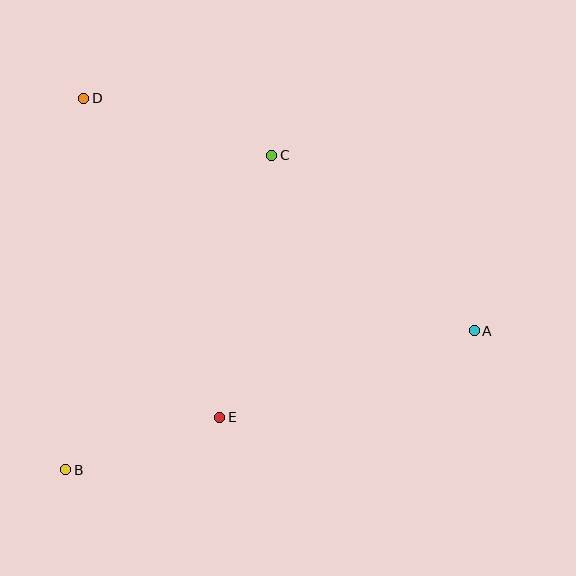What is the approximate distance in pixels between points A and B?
The distance between A and B is approximately 431 pixels.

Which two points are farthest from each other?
Points A and D are farthest from each other.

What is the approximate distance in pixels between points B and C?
The distance between B and C is approximately 376 pixels.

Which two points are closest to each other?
Points B and E are closest to each other.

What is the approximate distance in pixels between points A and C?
The distance between A and C is approximately 268 pixels.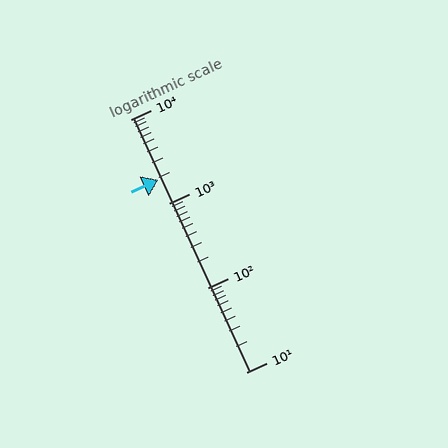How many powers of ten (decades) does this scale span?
The scale spans 3 decades, from 10 to 10000.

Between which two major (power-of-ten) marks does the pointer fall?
The pointer is between 1000 and 10000.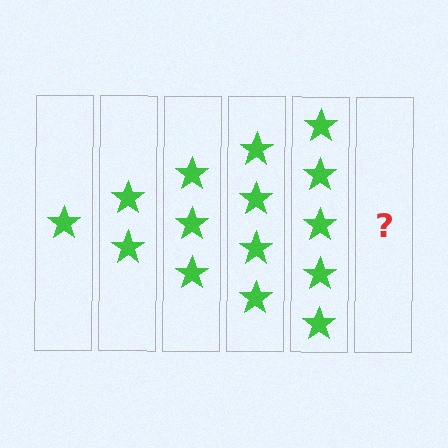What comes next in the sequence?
The next element should be 6 stars.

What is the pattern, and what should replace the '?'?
The pattern is that each step adds one more star. The '?' should be 6 stars.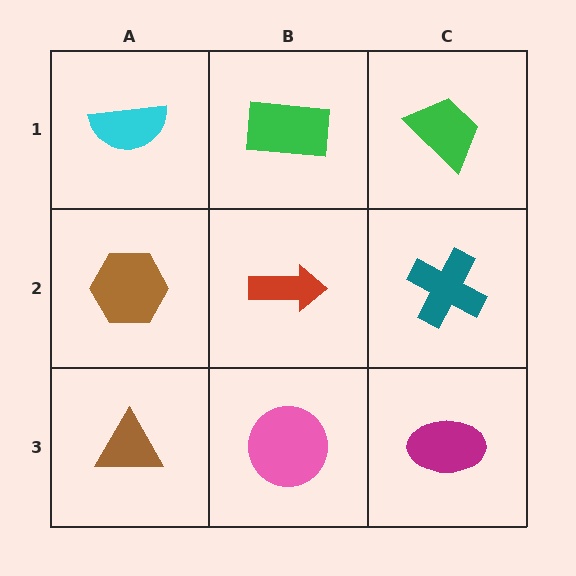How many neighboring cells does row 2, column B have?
4.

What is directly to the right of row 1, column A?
A green rectangle.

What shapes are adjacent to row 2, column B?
A green rectangle (row 1, column B), a pink circle (row 3, column B), a brown hexagon (row 2, column A), a teal cross (row 2, column C).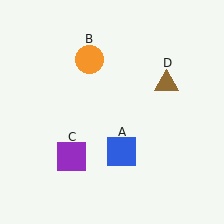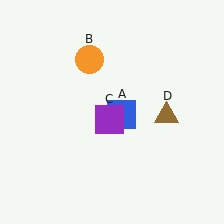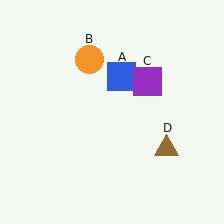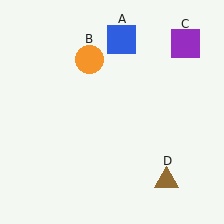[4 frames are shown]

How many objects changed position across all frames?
3 objects changed position: blue square (object A), purple square (object C), brown triangle (object D).